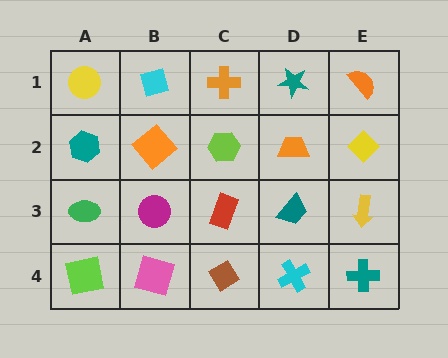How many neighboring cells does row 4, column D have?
3.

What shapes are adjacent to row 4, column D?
A teal trapezoid (row 3, column D), a brown diamond (row 4, column C), a teal cross (row 4, column E).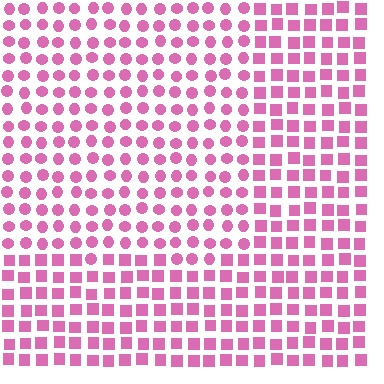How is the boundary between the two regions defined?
The boundary is defined by a change in element shape: circles inside vs. squares outside. All elements share the same color and spacing.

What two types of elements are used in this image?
The image uses circles inside the rectangle region and squares outside it.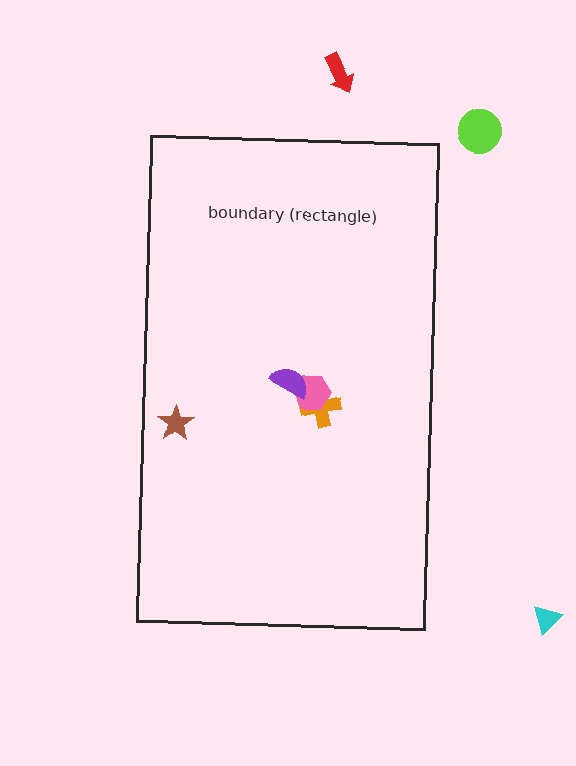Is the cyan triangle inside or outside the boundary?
Outside.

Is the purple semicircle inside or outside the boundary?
Inside.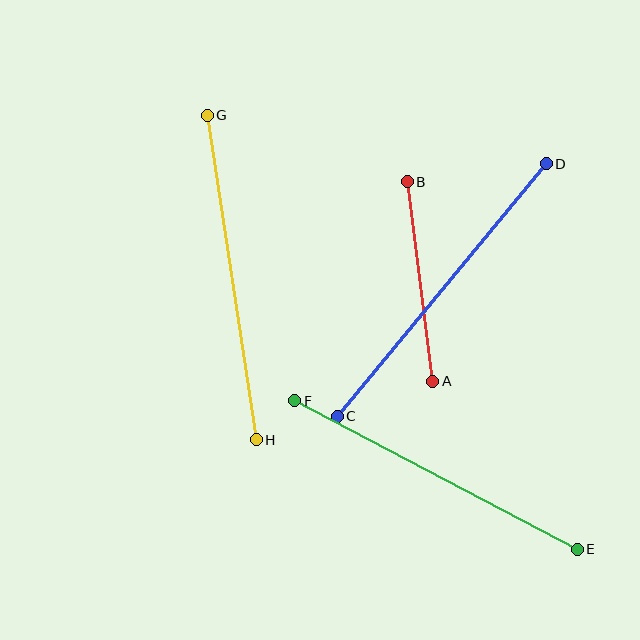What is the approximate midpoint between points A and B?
The midpoint is at approximately (420, 281) pixels.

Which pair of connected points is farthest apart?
Points G and H are farthest apart.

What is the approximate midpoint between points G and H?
The midpoint is at approximately (232, 277) pixels.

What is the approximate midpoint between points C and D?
The midpoint is at approximately (442, 290) pixels.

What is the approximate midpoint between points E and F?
The midpoint is at approximately (436, 475) pixels.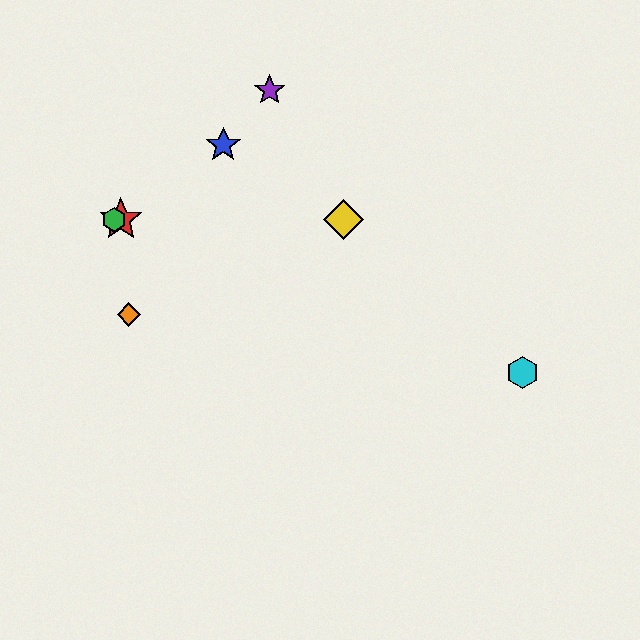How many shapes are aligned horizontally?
3 shapes (the red star, the green hexagon, the yellow diamond) are aligned horizontally.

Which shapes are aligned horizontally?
The red star, the green hexagon, the yellow diamond are aligned horizontally.